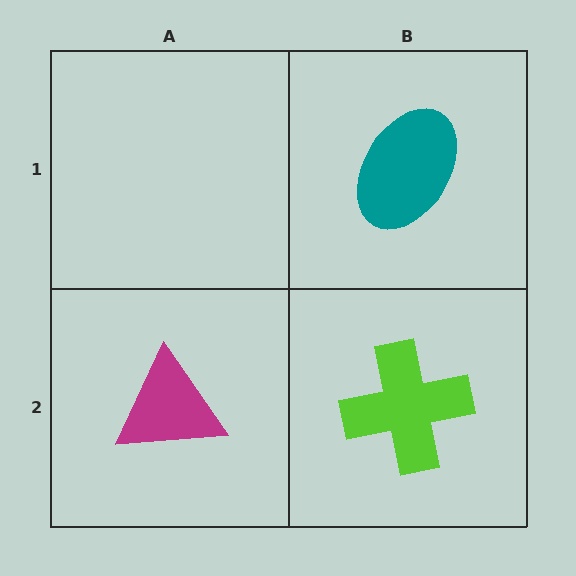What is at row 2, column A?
A magenta triangle.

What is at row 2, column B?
A lime cross.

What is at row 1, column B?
A teal ellipse.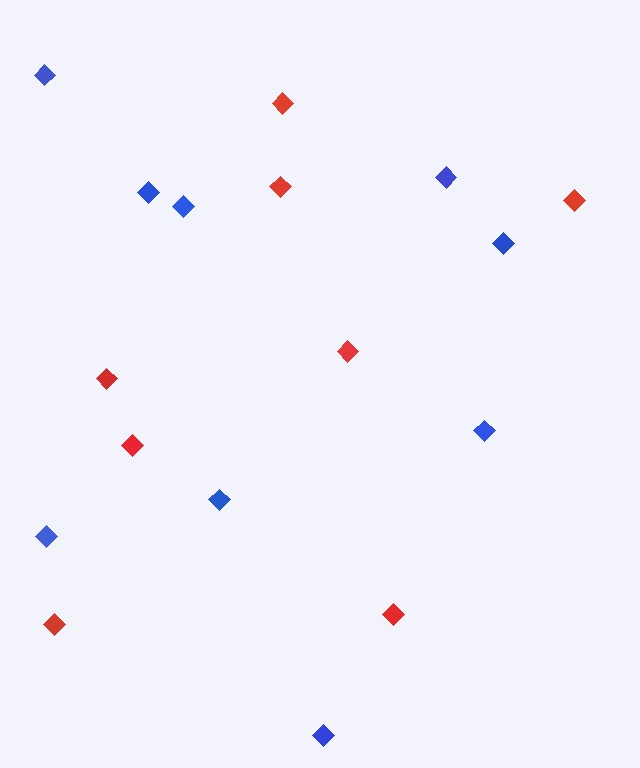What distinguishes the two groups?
There are 2 groups: one group of blue diamonds (9) and one group of red diamonds (8).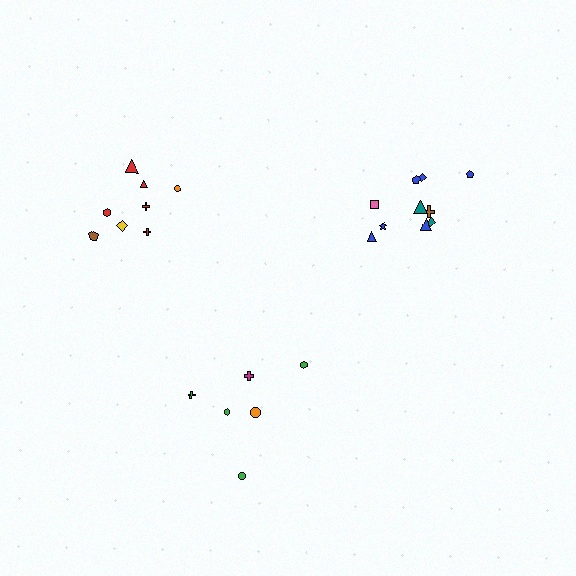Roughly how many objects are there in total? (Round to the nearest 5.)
Roughly 25 objects in total.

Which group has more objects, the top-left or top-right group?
The top-right group.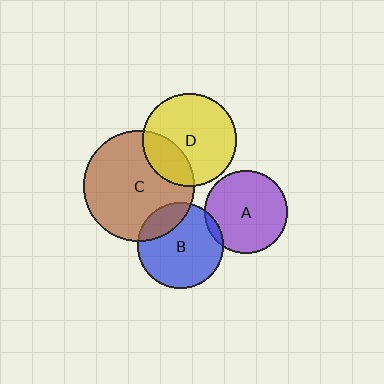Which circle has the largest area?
Circle C (brown).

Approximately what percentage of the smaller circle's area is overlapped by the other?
Approximately 20%.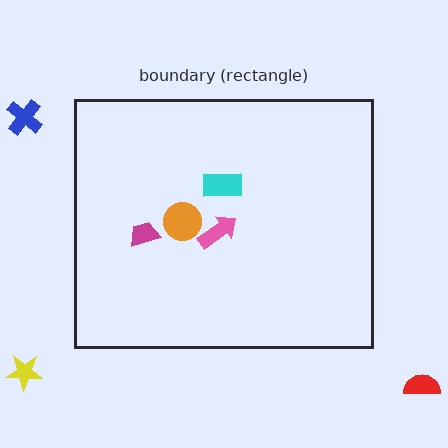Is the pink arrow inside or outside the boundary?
Inside.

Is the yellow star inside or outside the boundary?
Outside.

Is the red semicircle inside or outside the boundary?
Outside.